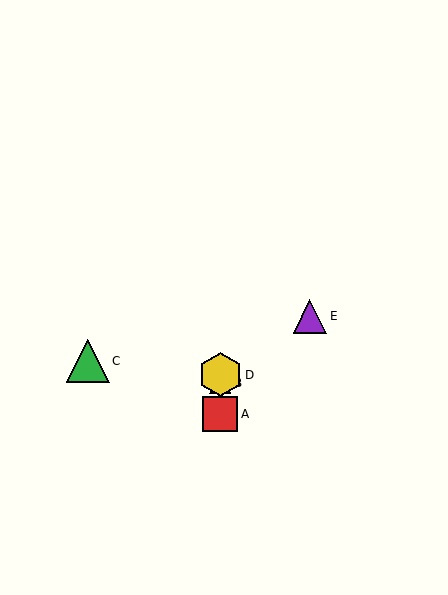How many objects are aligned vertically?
3 objects (A, B, D) are aligned vertically.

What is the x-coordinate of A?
Object A is at x≈220.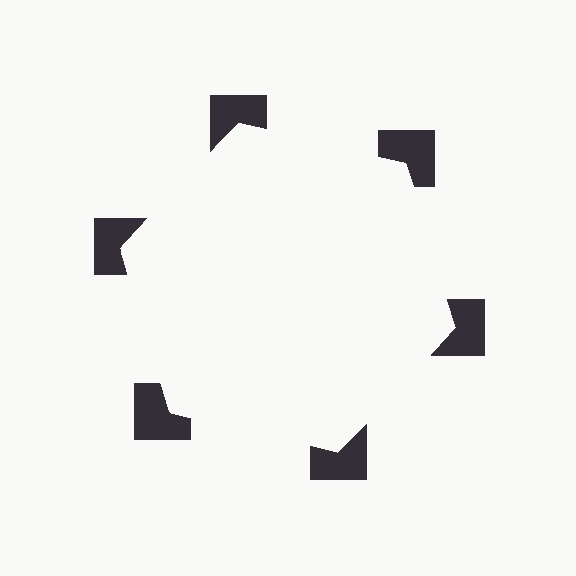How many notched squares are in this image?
There are 6 — one at each vertex of the illusory hexagon.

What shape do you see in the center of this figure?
An illusory hexagon — its edges are inferred from the aligned wedge cuts in the notched squares, not physically drawn.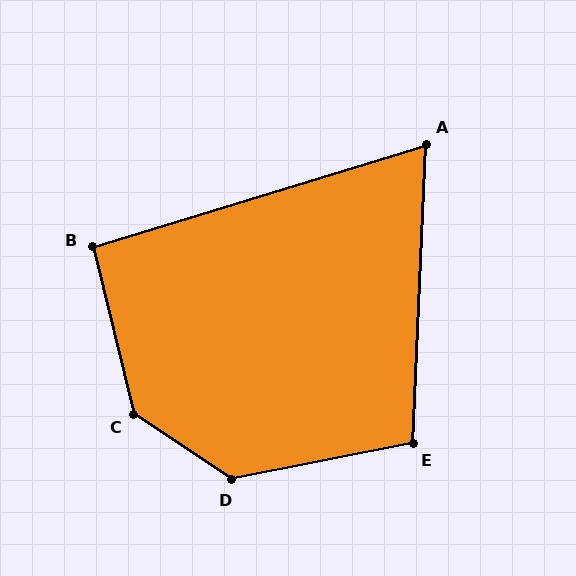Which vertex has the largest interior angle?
C, at approximately 137 degrees.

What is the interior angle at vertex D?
Approximately 135 degrees (obtuse).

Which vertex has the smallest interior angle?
A, at approximately 70 degrees.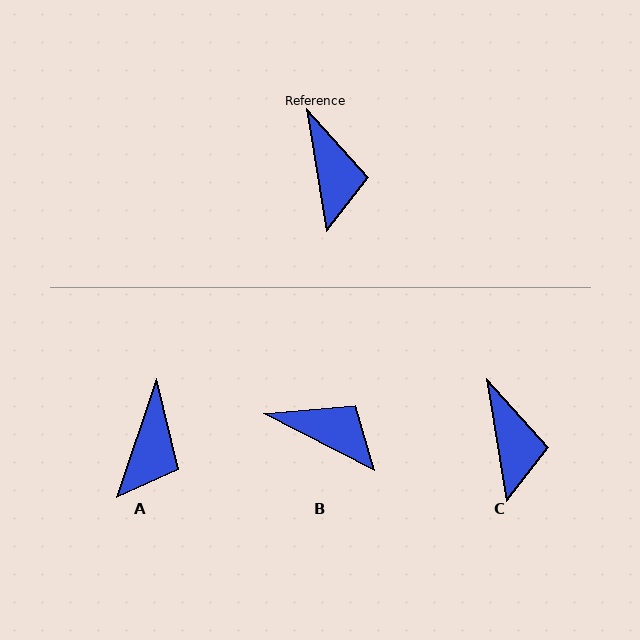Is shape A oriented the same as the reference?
No, it is off by about 28 degrees.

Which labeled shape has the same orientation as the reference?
C.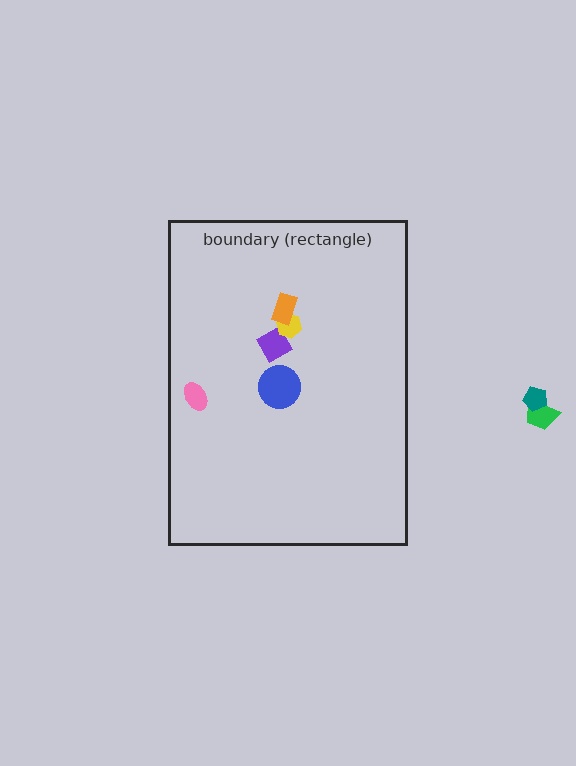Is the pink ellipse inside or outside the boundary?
Inside.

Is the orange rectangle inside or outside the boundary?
Inside.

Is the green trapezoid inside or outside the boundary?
Outside.